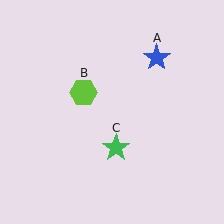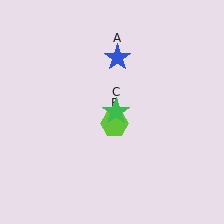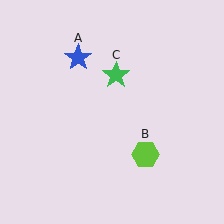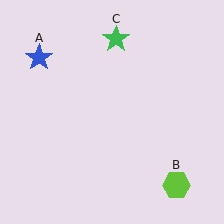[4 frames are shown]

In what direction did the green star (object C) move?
The green star (object C) moved up.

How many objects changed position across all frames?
3 objects changed position: blue star (object A), lime hexagon (object B), green star (object C).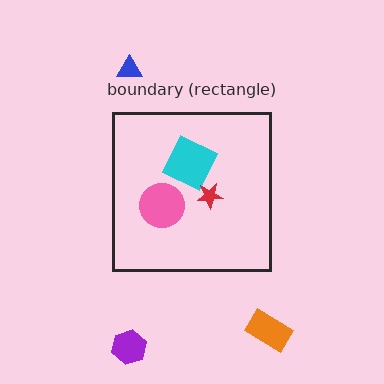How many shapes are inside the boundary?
3 inside, 3 outside.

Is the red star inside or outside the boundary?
Inside.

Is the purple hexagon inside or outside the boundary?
Outside.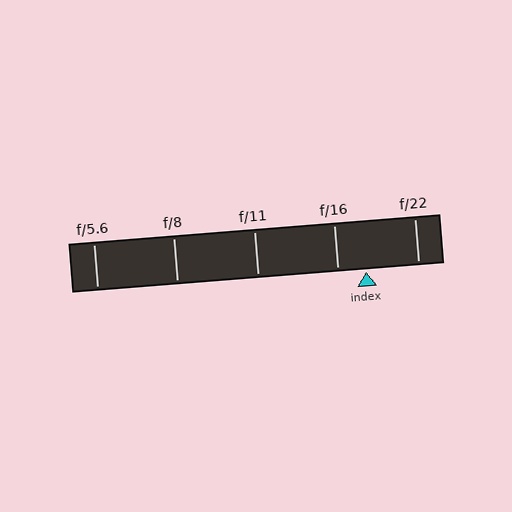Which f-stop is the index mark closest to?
The index mark is closest to f/16.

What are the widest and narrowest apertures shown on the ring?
The widest aperture shown is f/5.6 and the narrowest is f/22.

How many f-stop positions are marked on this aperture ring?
There are 5 f-stop positions marked.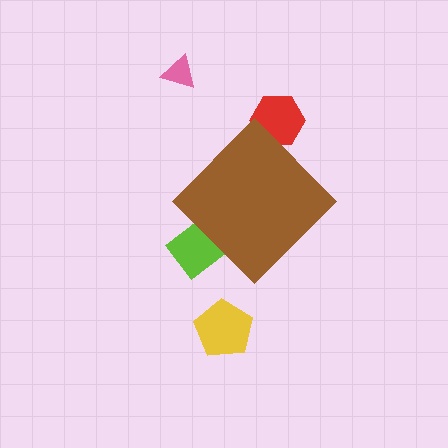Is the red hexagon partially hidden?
Yes, the red hexagon is partially hidden behind the brown diamond.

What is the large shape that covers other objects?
A brown diamond.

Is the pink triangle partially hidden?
No, the pink triangle is fully visible.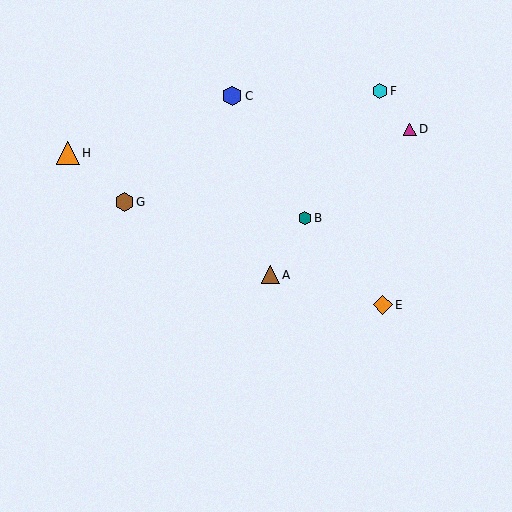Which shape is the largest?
The orange triangle (labeled H) is the largest.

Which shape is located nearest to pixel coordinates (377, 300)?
The orange diamond (labeled E) at (383, 305) is nearest to that location.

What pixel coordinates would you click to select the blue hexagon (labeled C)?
Click at (232, 96) to select the blue hexagon C.